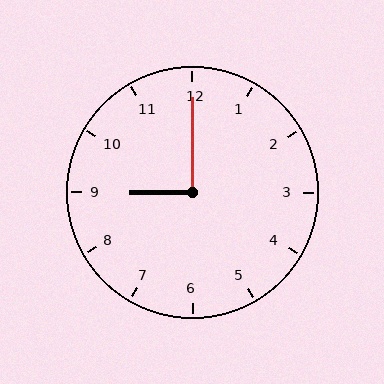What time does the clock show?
9:00.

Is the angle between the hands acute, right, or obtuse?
It is right.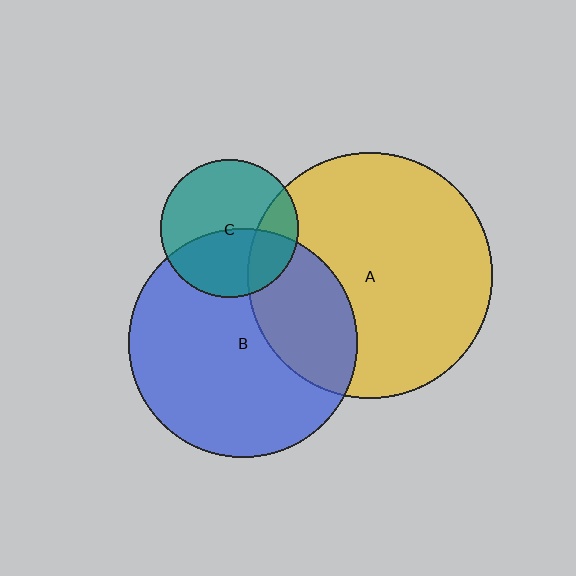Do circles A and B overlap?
Yes.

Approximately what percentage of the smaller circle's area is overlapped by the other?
Approximately 30%.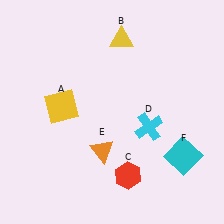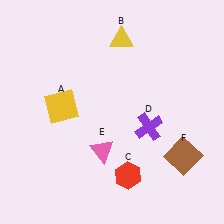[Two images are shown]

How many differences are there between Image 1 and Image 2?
There are 3 differences between the two images.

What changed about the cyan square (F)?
In Image 1, F is cyan. In Image 2, it changed to brown.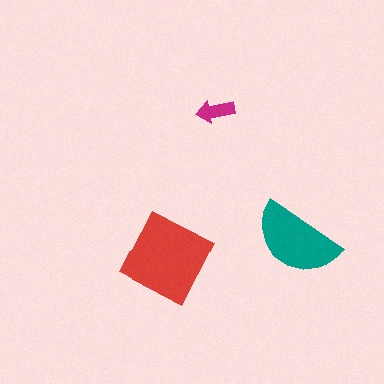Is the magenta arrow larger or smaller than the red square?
Smaller.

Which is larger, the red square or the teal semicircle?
The red square.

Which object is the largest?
The red square.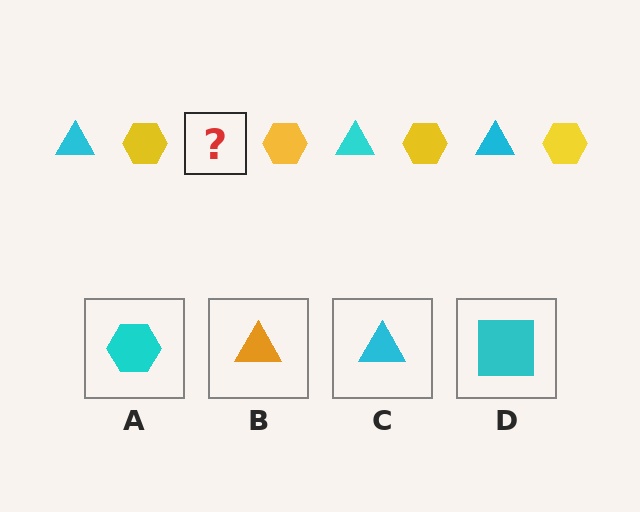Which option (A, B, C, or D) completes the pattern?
C.